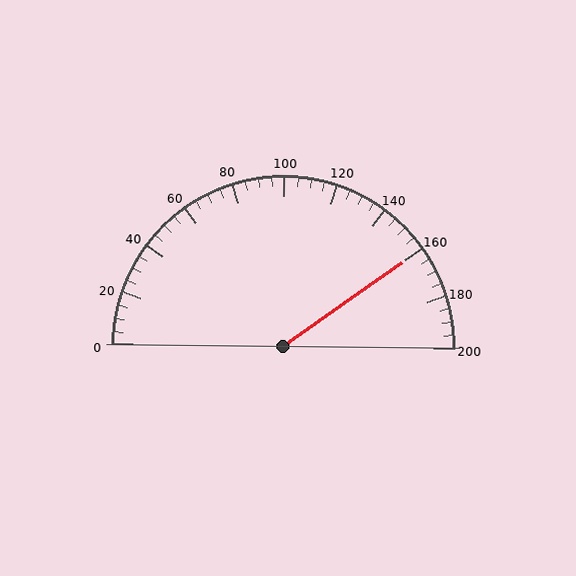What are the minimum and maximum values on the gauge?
The gauge ranges from 0 to 200.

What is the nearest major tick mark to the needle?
The nearest major tick mark is 160.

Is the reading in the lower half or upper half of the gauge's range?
The reading is in the upper half of the range (0 to 200).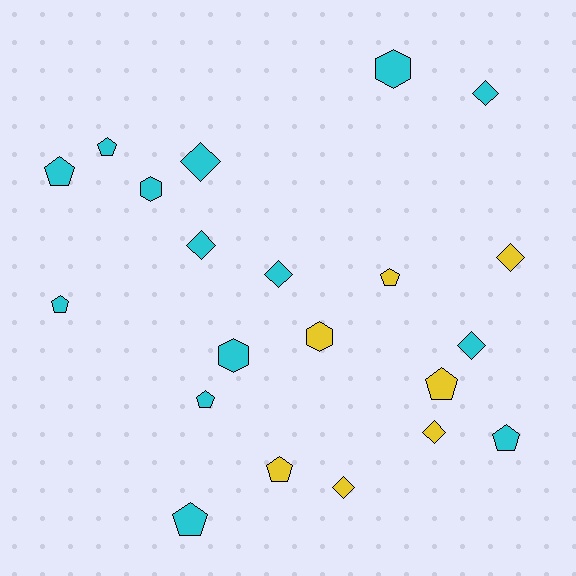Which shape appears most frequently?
Pentagon, with 9 objects.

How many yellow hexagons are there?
There is 1 yellow hexagon.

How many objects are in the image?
There are 21 objects.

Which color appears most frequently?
Cyan, with 14 objects.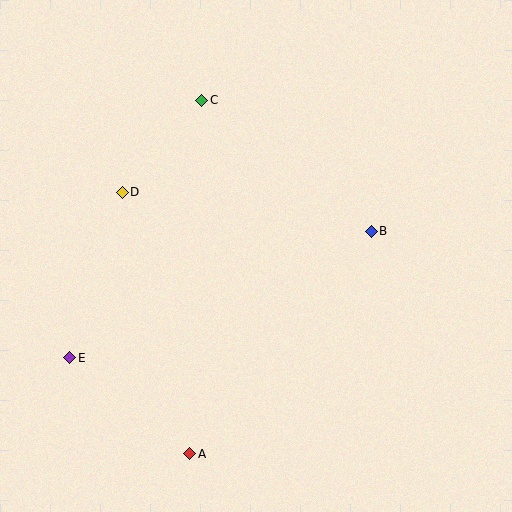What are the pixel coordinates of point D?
Point D is at (122, 192).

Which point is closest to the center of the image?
Point B at (371, 231) is closest to the center.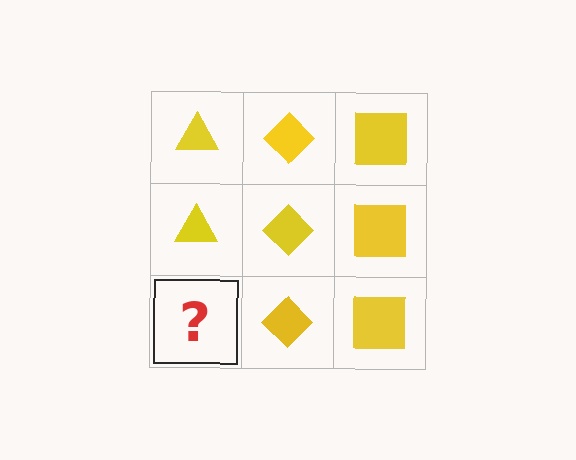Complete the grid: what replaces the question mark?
The question mark should be replaced with a yellow triangle.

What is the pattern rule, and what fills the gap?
The rule is that each column has a consistent shape. The gap should be filled with a yellow triangle.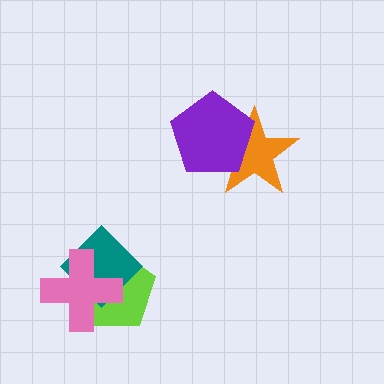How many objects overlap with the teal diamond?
2 objects overlap with the teal diamond.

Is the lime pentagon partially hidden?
Yes, it is partially covered by another shape.